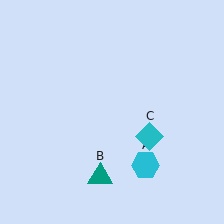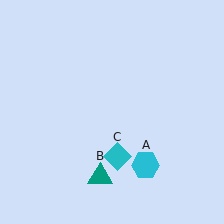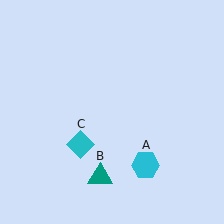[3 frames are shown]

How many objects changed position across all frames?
1 object changed position: cyan diamond (object C).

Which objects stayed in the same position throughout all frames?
Cyan hexagon (object A) and teal triangle (object B) remained stationary.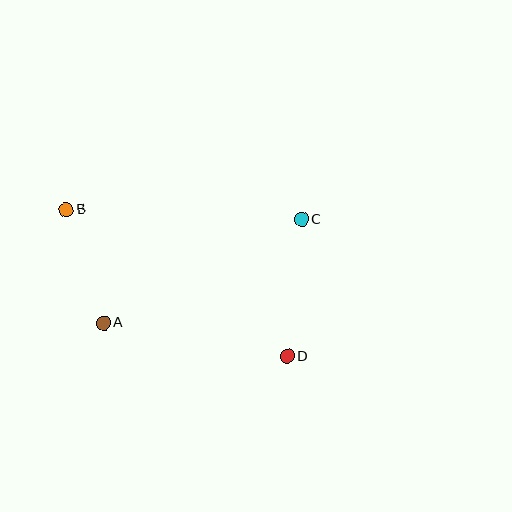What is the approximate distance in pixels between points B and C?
The distance between B and C is approximately 236 pixels.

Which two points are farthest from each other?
Points B and D are farthest from each other.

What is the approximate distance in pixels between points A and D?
The distance between A and D is approximately 187 pixels.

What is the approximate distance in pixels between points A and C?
The distance between A and C is approximately 224 pixels.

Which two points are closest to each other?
Points A and B are closest to each other.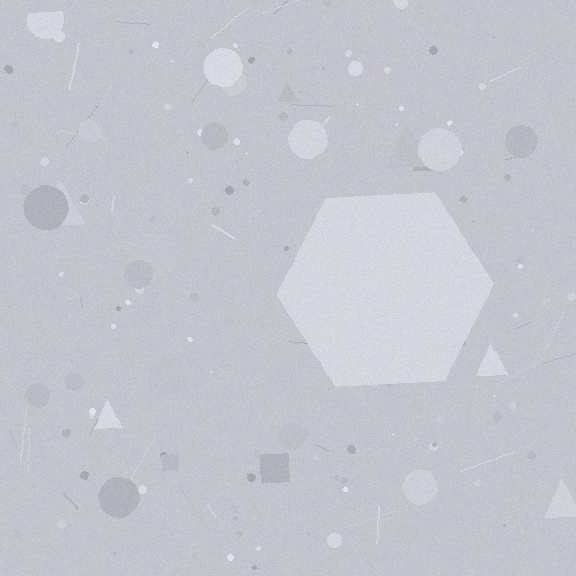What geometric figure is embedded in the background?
A hexagon is embedded in the background.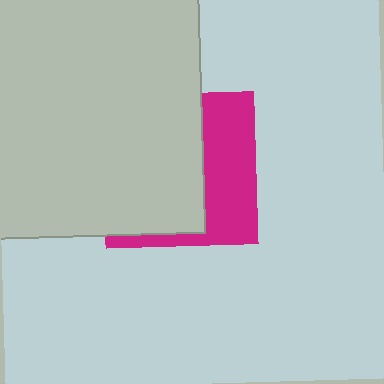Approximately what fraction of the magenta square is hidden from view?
Roughly 61% of the magenta square is hidden behind the light gray rectangle.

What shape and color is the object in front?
The object in front is a light gray rectangle.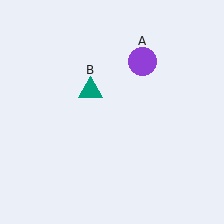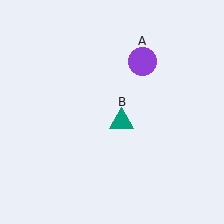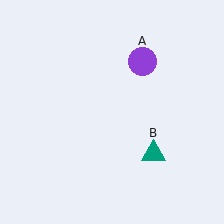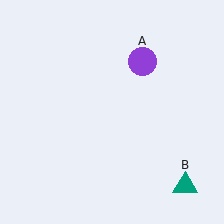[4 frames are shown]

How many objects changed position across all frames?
1 object changed position: teal triangle (object B).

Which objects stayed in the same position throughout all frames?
Purple circle (object A) remained stationary.